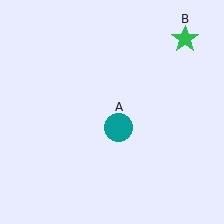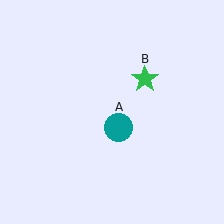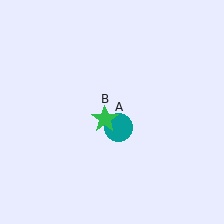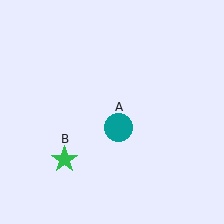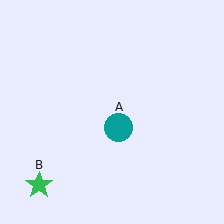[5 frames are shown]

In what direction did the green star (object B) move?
The green star (object B) moved down and to the left.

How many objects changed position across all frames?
1 object changed position: green star (object B).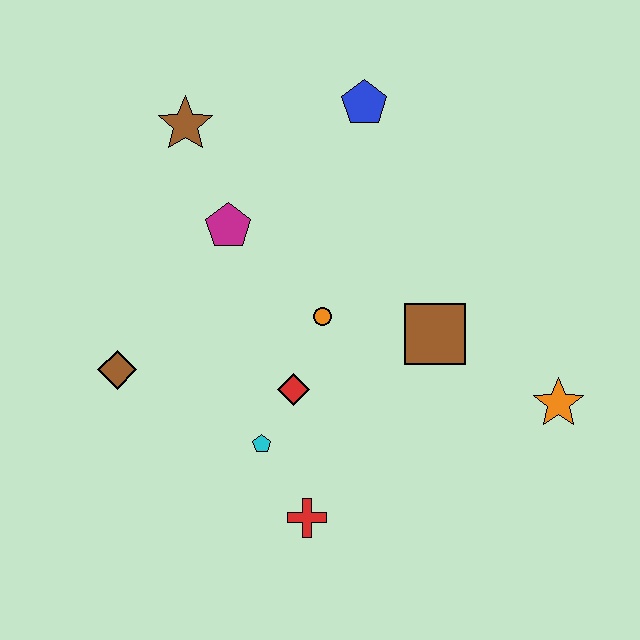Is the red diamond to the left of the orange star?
Yes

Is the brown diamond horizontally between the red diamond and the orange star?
No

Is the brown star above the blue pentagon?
No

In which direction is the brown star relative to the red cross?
The brown star is above the red cross.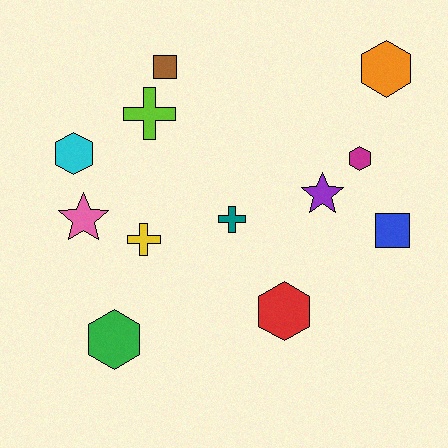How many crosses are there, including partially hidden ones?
There are 3 crosses.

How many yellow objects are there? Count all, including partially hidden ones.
There is 1 yellow object.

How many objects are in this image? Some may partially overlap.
There are 12 objects.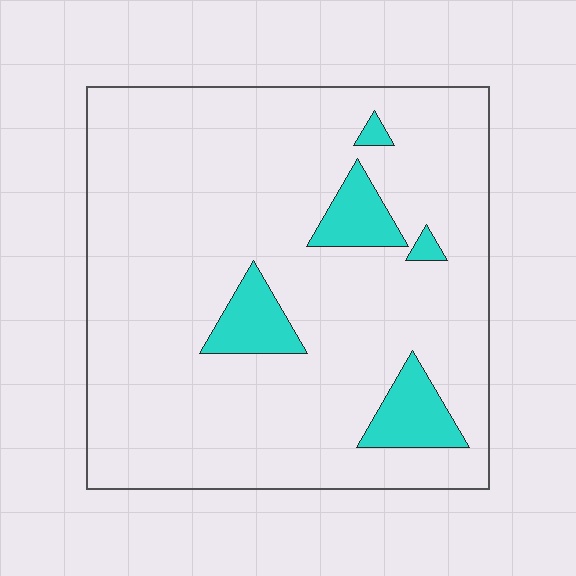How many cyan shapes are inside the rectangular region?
5.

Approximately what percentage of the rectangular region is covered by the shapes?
Approximately 10%.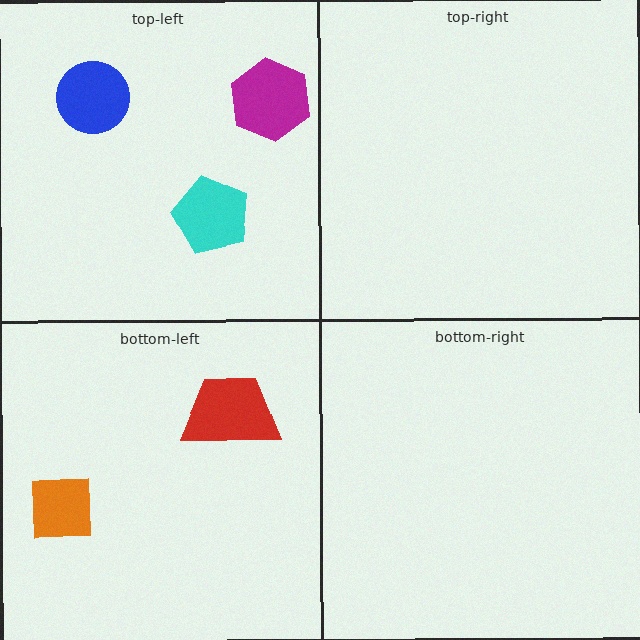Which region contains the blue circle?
The top-left region.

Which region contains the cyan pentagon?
The top-left region.